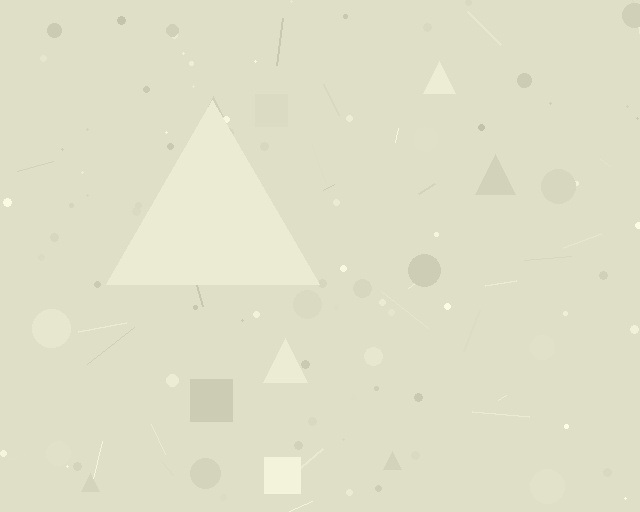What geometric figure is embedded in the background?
A triangle is embedded in the background.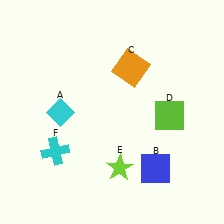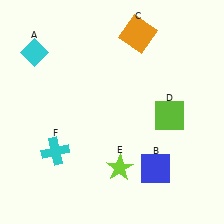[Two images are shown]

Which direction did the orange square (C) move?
The orange square (C) moved up.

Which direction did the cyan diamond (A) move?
The cyan diamond (A) moved up.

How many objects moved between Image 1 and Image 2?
2 objects moved between the two images.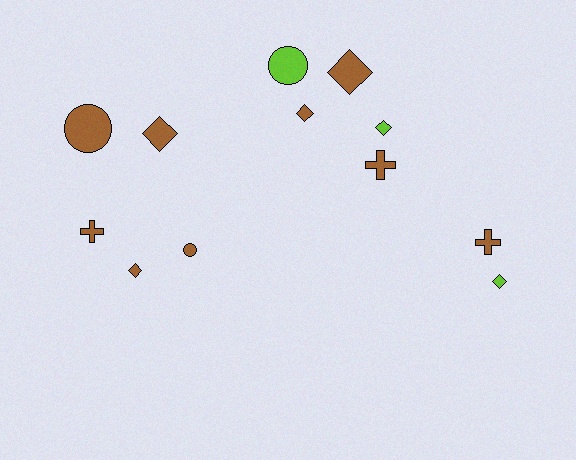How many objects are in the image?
There are 12 objects.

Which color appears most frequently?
Brown, with 9 objects.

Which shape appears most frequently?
Diamond, with 6 objects.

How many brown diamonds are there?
There are 4 brown diamonds.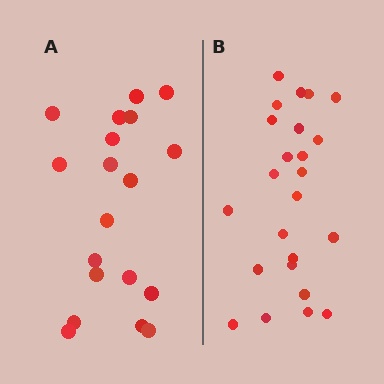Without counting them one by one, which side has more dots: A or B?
Region B (the right region) has more dots.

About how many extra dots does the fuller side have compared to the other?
Region B has about 5 more dots than region A.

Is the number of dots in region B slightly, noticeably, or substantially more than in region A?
Region B has noticeably more, but not dramatically so. The ratio is roughly 1.3 to 1.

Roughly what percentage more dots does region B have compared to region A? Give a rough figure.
About 25% more.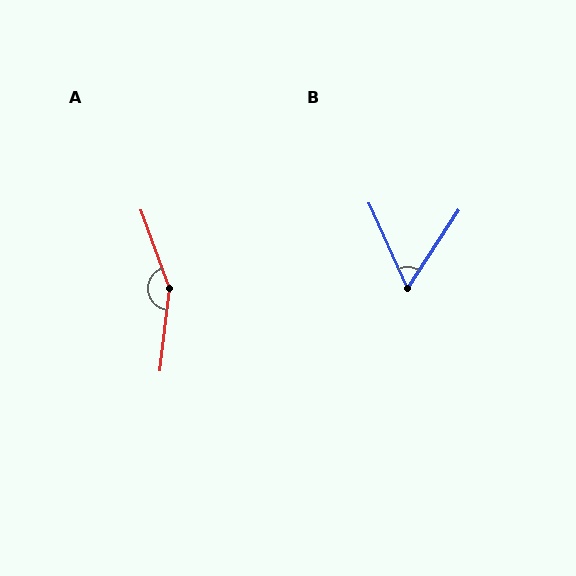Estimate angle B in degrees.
Approximately 58 degrees.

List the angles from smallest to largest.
B (58°), A (154°).